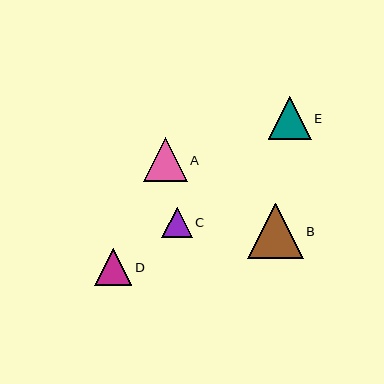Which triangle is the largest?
Triangle B is the largest with a size of approximately 55 pixels.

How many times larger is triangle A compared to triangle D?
Triangle A is approximately 1.2 times the size of triangle D.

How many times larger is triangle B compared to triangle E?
Triangle B is approximately 1.3 times the size of triangle E.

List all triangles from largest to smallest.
From largest to smallest: B, A, E, D, C.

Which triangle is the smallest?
Triangle C is the smallest with a size of approximately 30 pixels.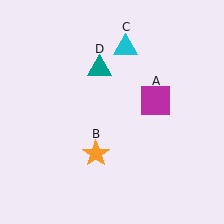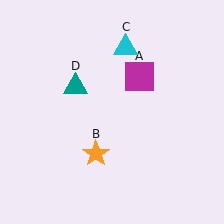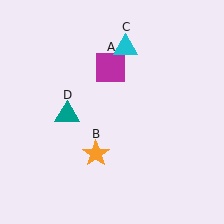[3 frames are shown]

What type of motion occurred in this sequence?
The magenta square (object A), teal triangle (object D) rotated counterclockwise around the center of the scene.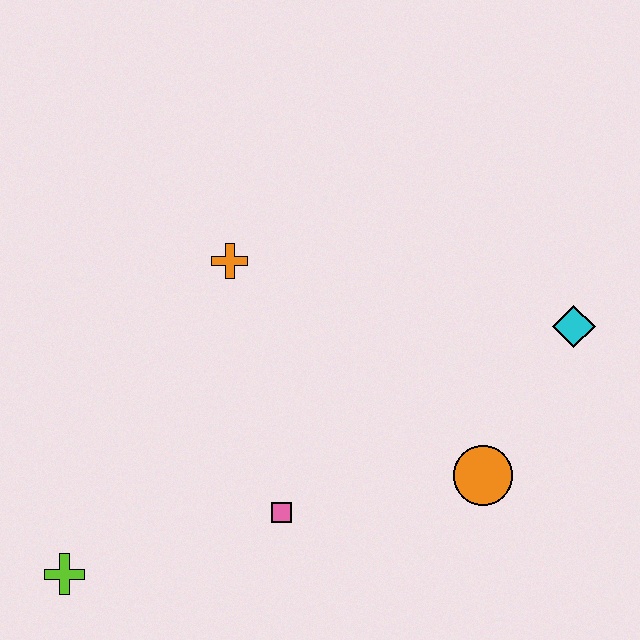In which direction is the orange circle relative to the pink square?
The orange circle is to the right of the pink square.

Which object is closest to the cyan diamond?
The orange circle is closest to the cyan diamond.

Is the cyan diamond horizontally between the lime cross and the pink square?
No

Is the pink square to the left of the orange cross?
No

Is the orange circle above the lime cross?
Yes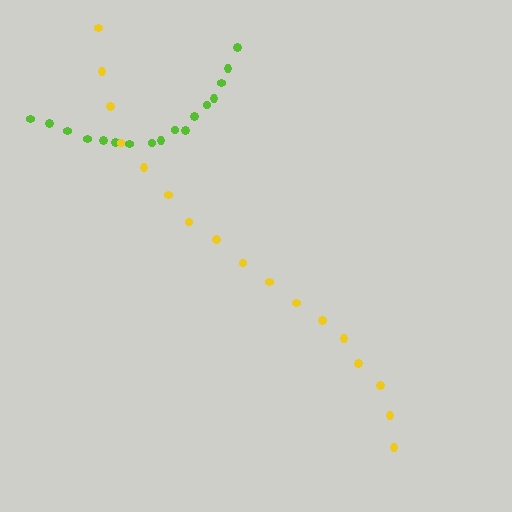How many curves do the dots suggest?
There are 2 distinct paths.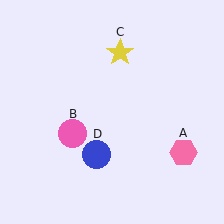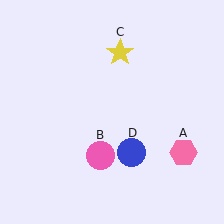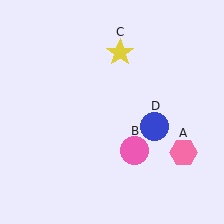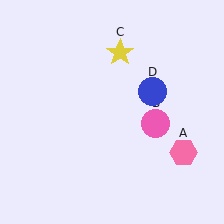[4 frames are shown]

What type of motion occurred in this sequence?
The pink circle (object B), blue circle (object D) rotated counterclockwise around the center of the scene.